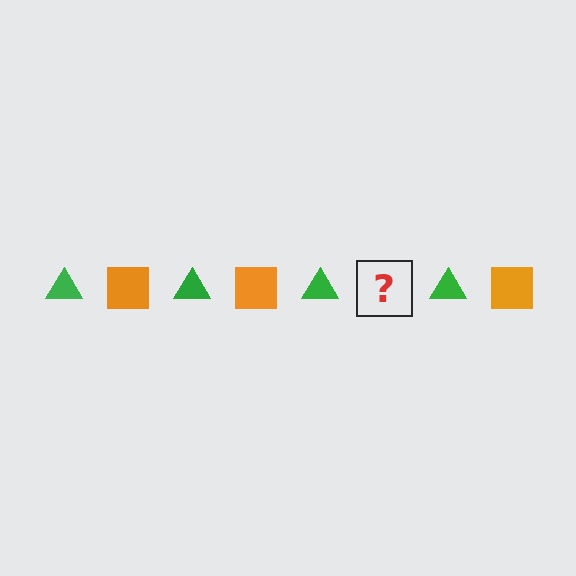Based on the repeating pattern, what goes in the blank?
The blank should be an orange square.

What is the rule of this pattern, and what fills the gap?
The rule is that the pattern alternates between green triangle and orange square. The gap should be filled with an orange square.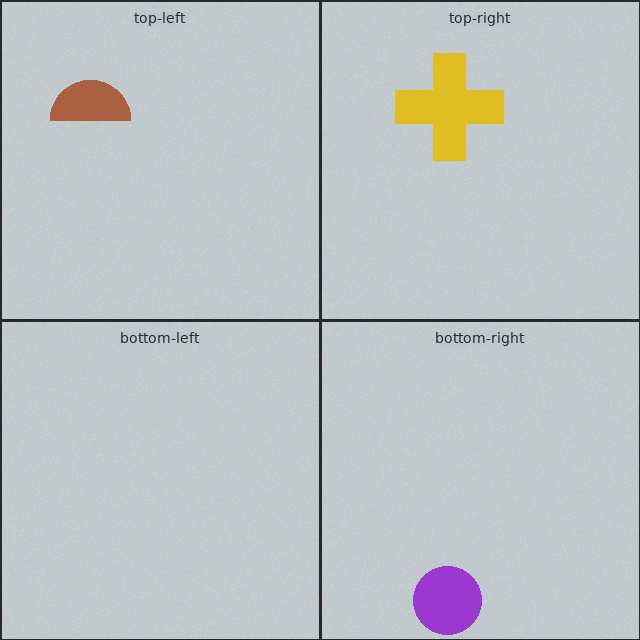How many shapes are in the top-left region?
1.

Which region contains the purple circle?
The bottom-right region.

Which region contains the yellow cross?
The top-right region.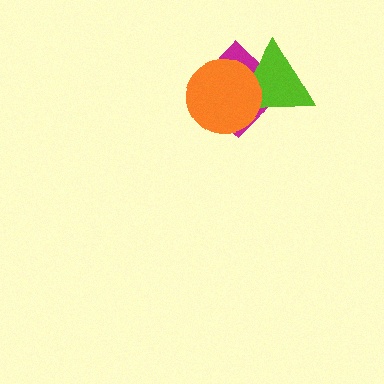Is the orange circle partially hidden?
No, no other shape covers it.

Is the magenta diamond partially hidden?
Yes, it is partially covered by another shape.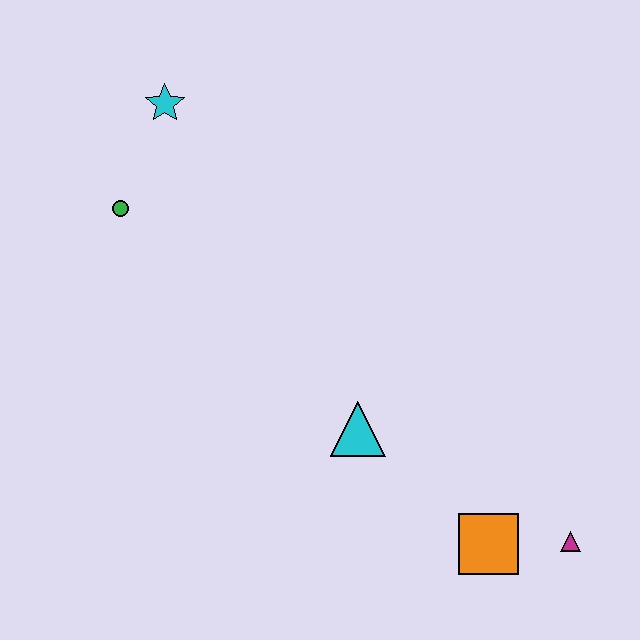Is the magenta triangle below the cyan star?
Yes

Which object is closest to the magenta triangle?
The orange square is closest to the magenta triangle.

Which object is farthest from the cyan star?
The magenta triangle is farthest from the cyan star.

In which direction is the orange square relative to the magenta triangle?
The orange square is to the left of the magenta triangle.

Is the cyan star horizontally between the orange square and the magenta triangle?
No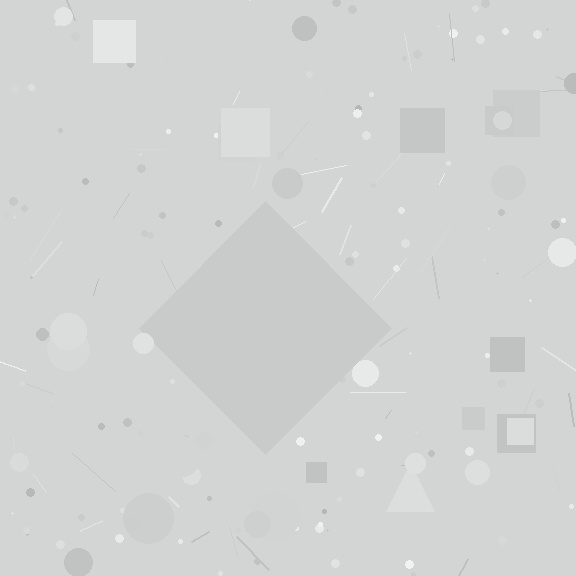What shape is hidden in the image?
A diamond is hidden in the image.